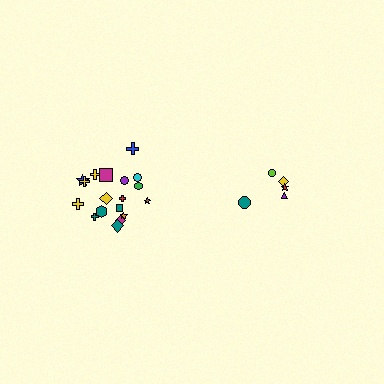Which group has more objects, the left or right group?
The left group.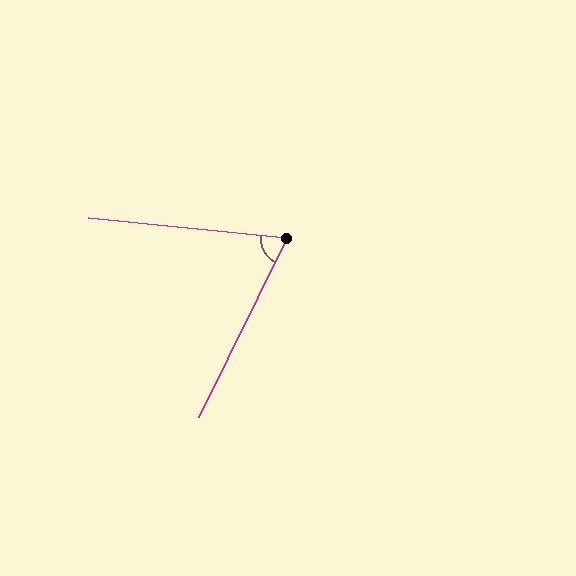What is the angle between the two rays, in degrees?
Approximately 69 degrees.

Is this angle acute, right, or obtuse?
It is acute.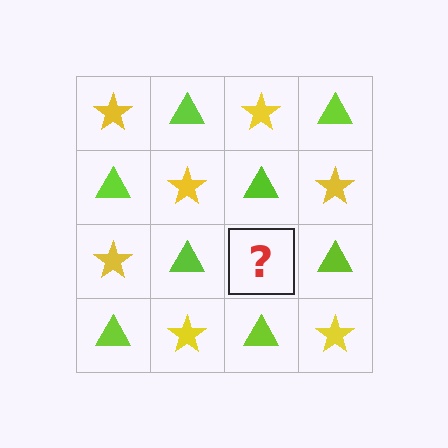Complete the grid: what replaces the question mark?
The question mark should be replaced with a yellow star.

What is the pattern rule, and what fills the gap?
The rule is that it alternates yellow star and lime triangle in a checkerboard pattern. The gap should be filled with a yellow star.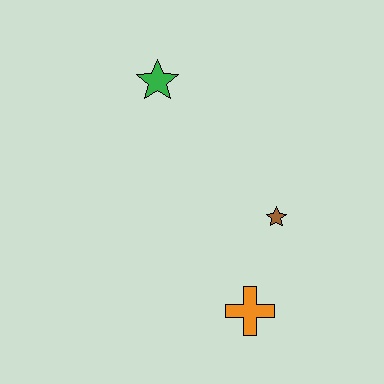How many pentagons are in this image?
There are no pentagons.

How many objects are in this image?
There are 3 objects.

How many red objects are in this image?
There are no red objects.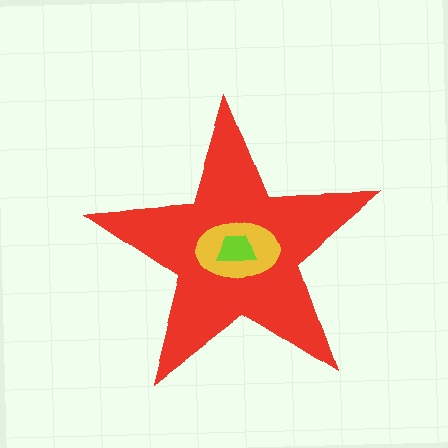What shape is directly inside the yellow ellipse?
The lime trapezoid.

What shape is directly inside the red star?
The yellow ellipse.